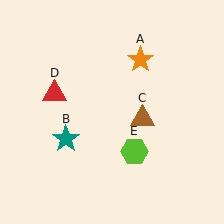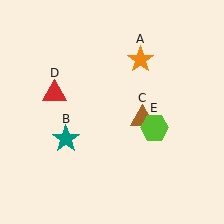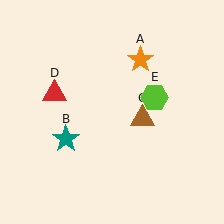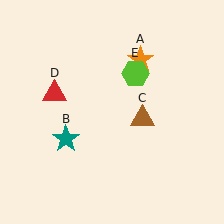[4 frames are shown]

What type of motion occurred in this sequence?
The lime hexagon (object E) rotated counterclockwise around the center of the scene.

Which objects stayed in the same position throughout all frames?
Orange star (object A) and teal star (object B) and brown triangle (object C) and red triangle (object D) remained stationary.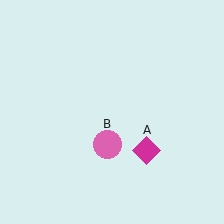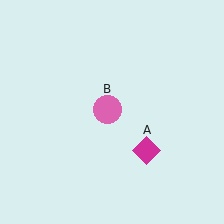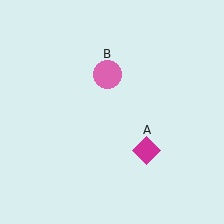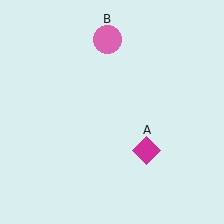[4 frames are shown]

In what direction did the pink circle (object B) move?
The pink circle (object B) moved up.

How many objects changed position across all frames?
1 object changed position: pink circle (object B).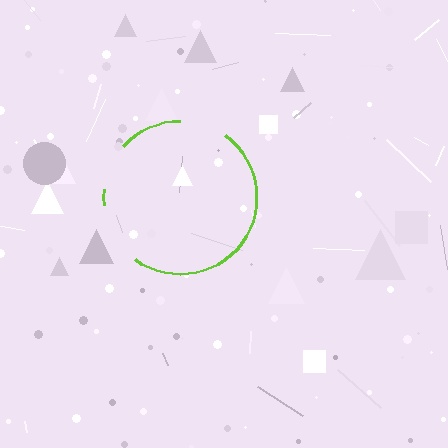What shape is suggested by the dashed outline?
The dashed outline suggests a circle.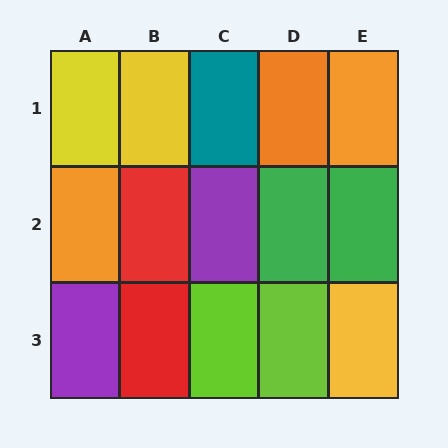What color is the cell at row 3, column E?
Yellow.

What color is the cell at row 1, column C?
Teal.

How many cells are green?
2 cells are green.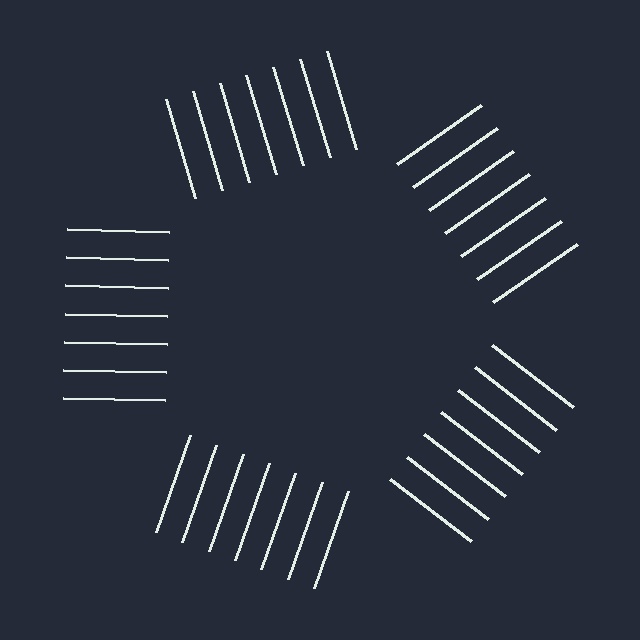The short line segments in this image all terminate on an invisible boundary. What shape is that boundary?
An illusory pentagon — the line segments terminate on its edges but no continuous stroke is drawn.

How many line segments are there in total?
35 — 7 along each of the 5 edges.